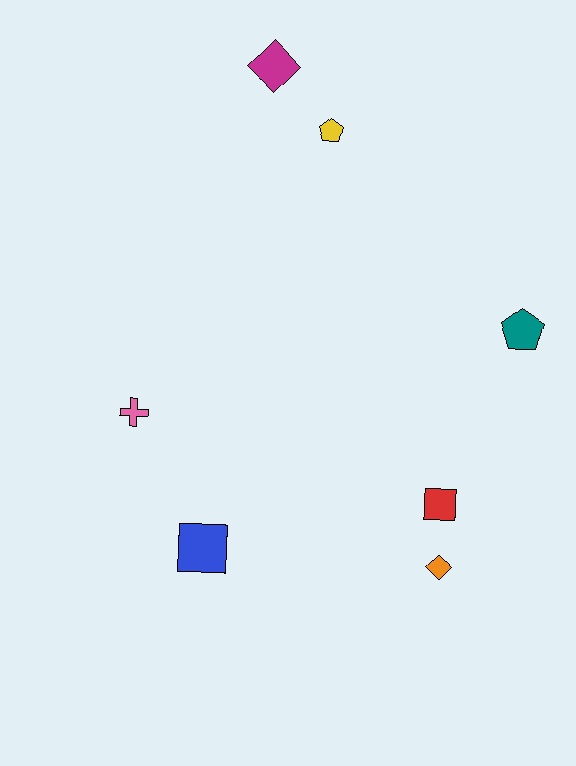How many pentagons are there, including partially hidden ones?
There are 2 pentagons.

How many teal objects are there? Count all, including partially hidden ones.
There is 1 teal object.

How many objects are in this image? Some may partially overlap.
There are 7 objects.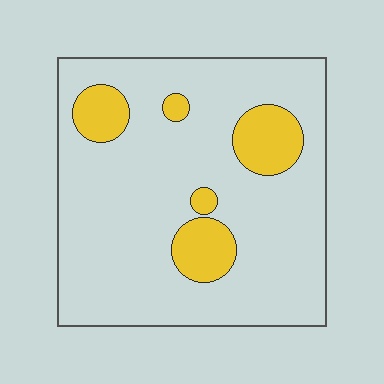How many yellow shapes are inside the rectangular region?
5.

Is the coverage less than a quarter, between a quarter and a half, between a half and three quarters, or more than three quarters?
Less than a quarter.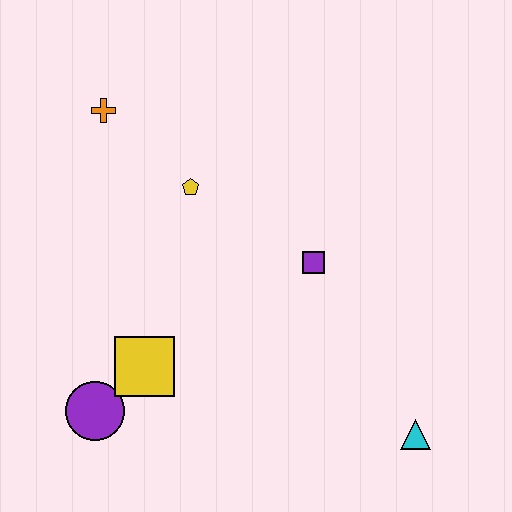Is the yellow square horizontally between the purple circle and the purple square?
Yes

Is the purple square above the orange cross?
No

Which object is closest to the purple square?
The yellow pentagon is closest to the purple square.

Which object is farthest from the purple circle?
The cyan triangle is farthest from the purple circle.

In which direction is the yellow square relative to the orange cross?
The yellow square is below the orange cross.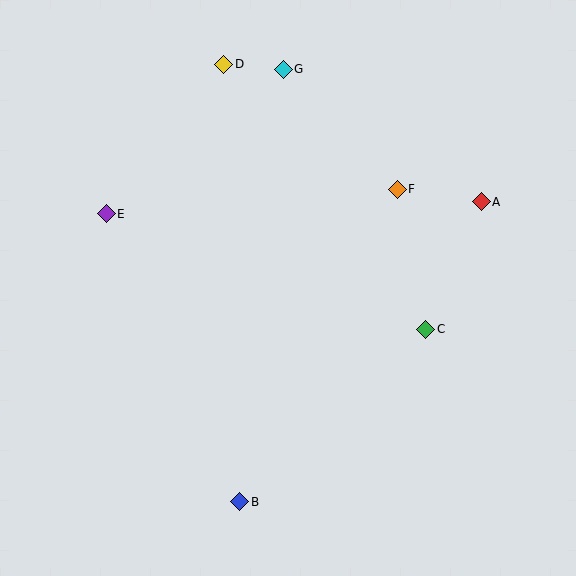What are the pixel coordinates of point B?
Point B is at (240, 502).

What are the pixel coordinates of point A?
Point A is at (481, 202).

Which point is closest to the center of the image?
Point C at (426, 329) is closest to the center.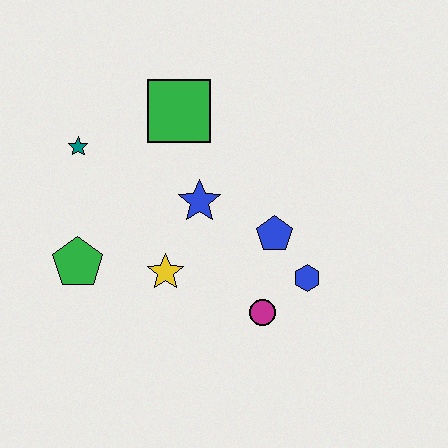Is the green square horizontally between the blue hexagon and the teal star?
Yes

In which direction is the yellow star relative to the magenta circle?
The yellow star is to the left of the magenta circle.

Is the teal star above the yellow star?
Yes